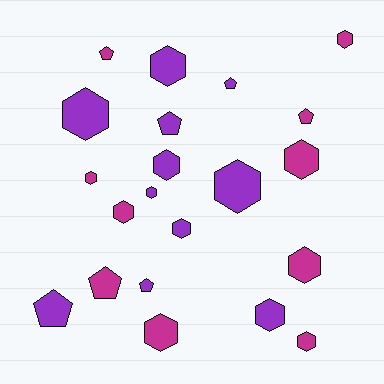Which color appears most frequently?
Purple, with 11 objects.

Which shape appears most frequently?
Hexagon, with 14 objects.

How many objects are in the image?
There are 21 objects.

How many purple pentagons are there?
There are 4 purple pentagons.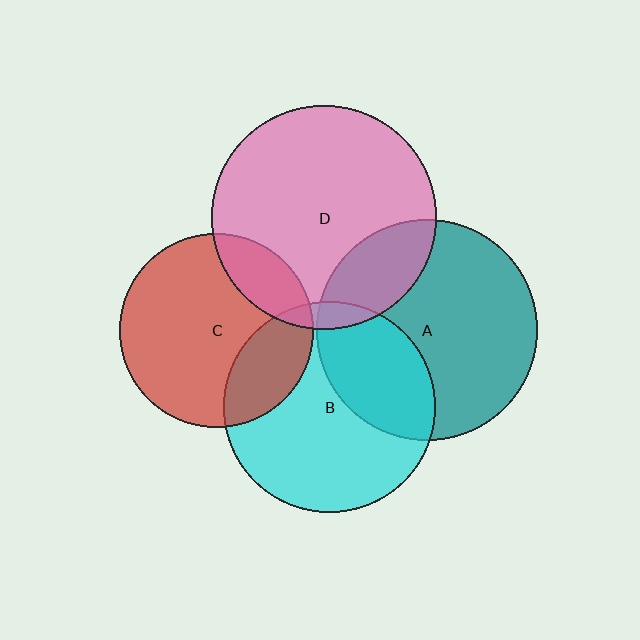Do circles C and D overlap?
Yes.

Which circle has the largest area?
Circle D (pink).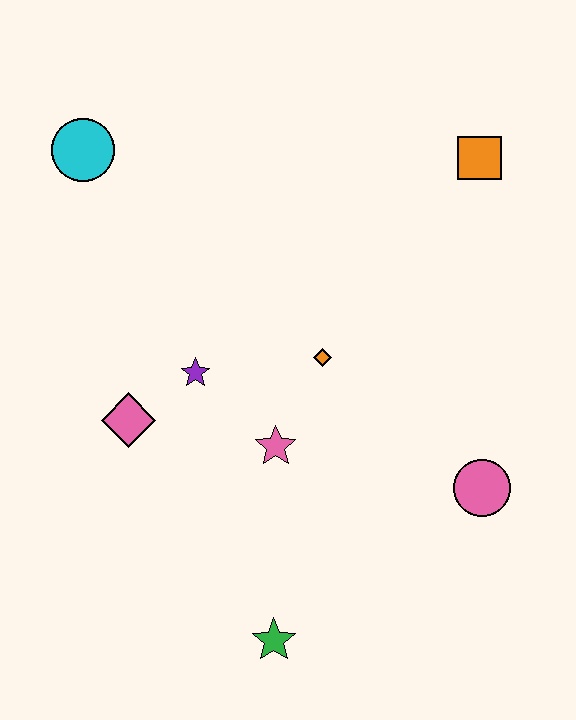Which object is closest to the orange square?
The orange diamond is closest to the orange square.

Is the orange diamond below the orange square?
Yes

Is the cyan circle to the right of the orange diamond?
No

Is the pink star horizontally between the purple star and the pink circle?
Yes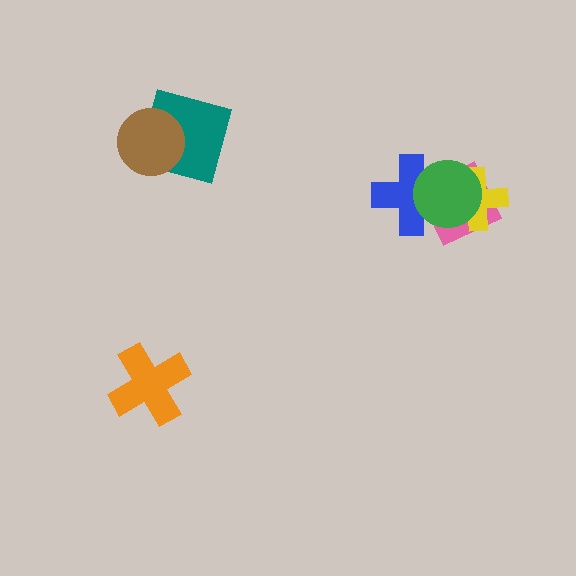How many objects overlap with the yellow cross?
2 objects overlap with the yellow cross.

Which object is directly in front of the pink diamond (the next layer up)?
The yellow cross is directly in front of the pink diamond.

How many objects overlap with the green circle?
3 objects overlap with the green circle.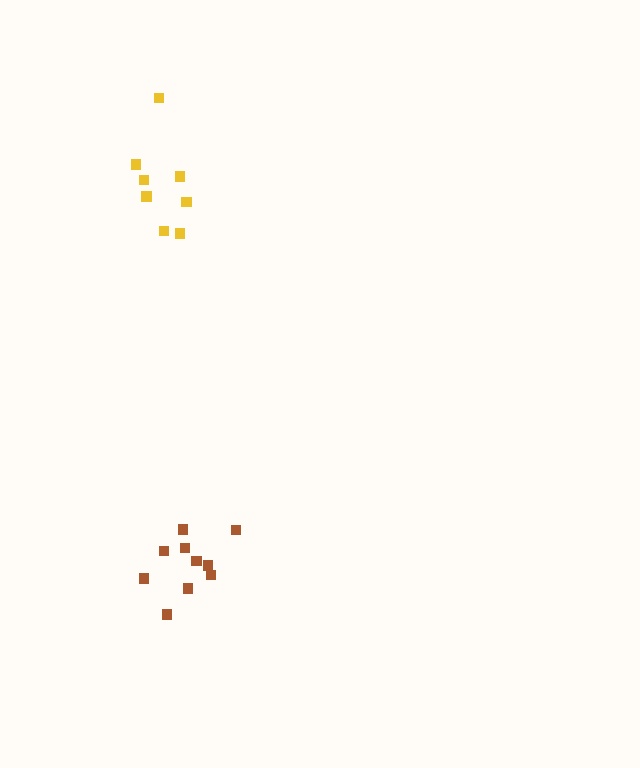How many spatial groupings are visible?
There are 2 spatial groupings.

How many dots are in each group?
Group 1: 10 dots, Group 2: 8 dots (18 total).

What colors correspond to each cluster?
The clusters are colored: brown, yellow.